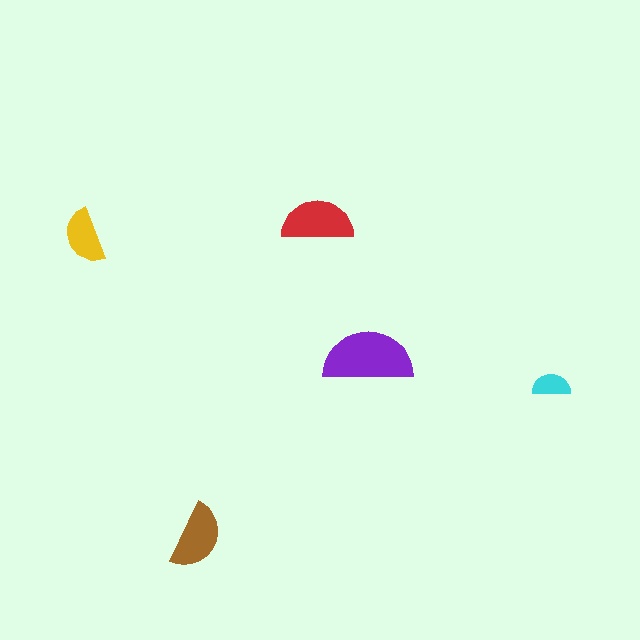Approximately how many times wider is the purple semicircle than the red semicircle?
About 1.5 times wider.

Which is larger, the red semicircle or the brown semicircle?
The red one.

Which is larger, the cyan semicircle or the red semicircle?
The red one.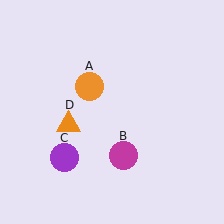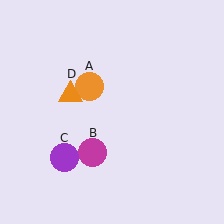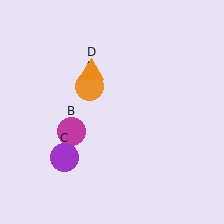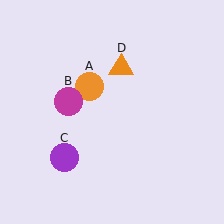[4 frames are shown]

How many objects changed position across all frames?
2 objects changed position: magenta circle (object B), orange triangle (object D).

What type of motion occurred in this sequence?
The magenta circle (object B), orange triangle (object D) rotated clockwise around the center of the scene.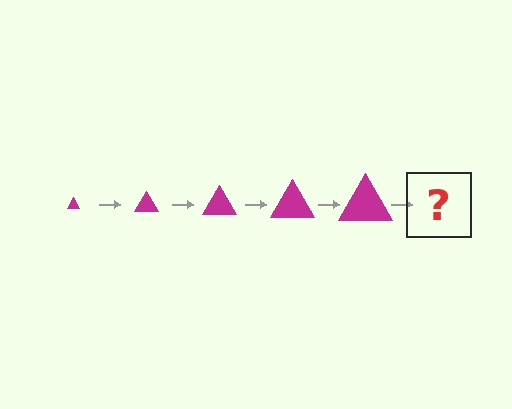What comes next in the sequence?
The next element should be a magenta triangle, larger than the previous one.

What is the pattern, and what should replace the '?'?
The pattern is that the triangle gets progressively larger each step. The '?' should be a magenta triangle, larger than the previous one.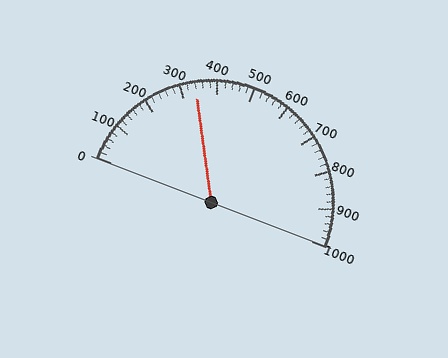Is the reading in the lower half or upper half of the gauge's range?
The reading is in the lower half of the range (0 to 1000).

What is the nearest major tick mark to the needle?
The nearest major tick mark is 300.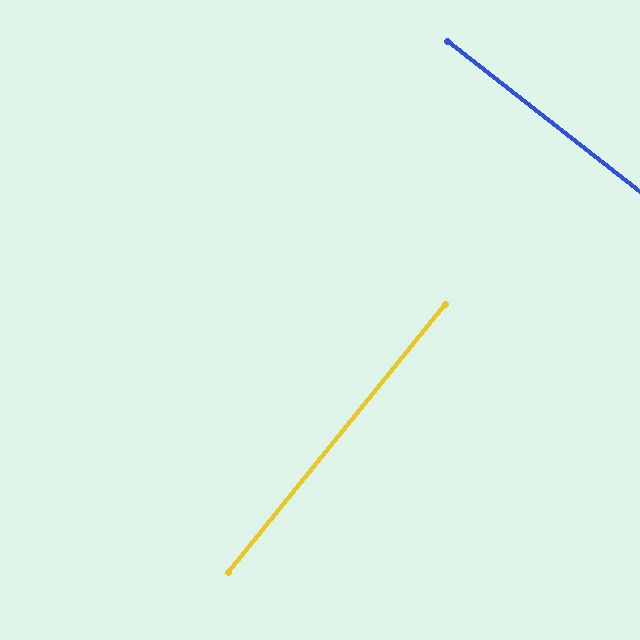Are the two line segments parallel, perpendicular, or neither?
Perpendicular — they meet at approximately 89°.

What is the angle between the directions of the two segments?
Approximately 89 degrees.